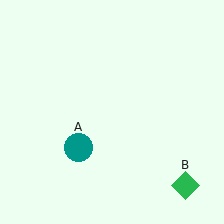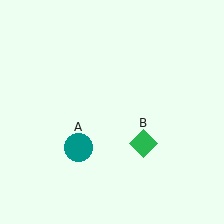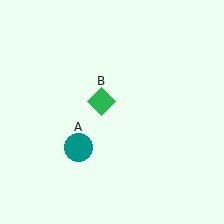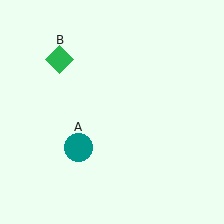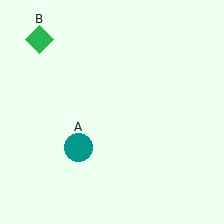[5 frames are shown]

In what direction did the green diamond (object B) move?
The green diamond (object B) moved up and to the left.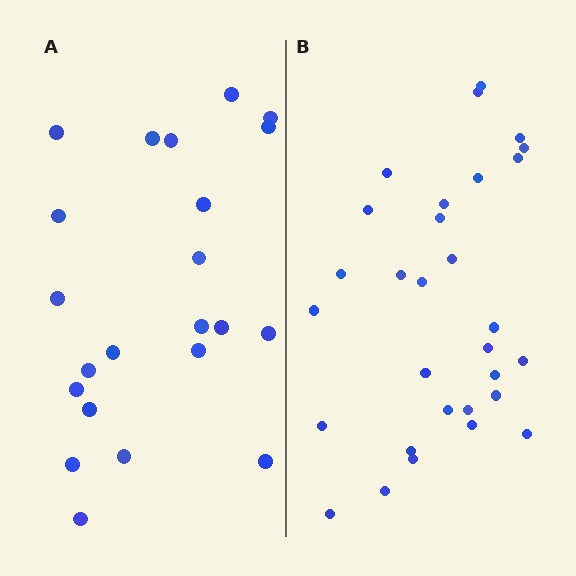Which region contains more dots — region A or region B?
Region B (the right region) has more dots.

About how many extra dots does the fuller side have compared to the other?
Region B has roughly 8 or so more dots than region A.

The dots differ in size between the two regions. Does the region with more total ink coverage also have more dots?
No. Region A has more total ink coverage because its dots are larger, but region B actually contains more individual dots. Total area can be misleading — the number of items is what matters here.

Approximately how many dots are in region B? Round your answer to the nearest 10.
About 30 dots.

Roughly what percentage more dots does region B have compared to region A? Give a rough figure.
About 35% more.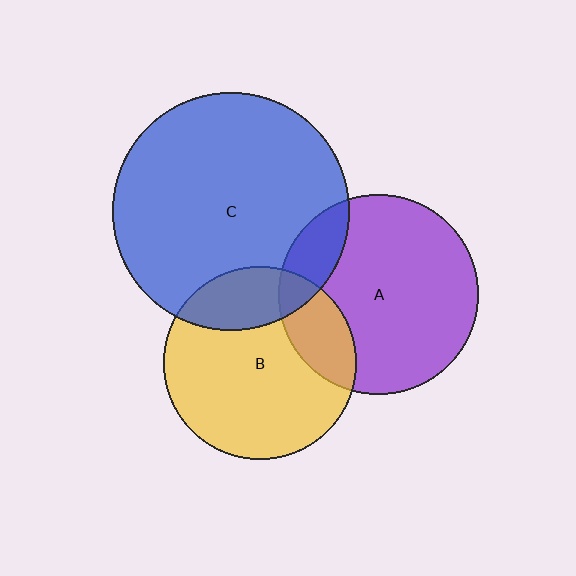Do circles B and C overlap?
Yes.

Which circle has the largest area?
Circle C (blue).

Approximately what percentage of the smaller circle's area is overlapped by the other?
Approximately 20%.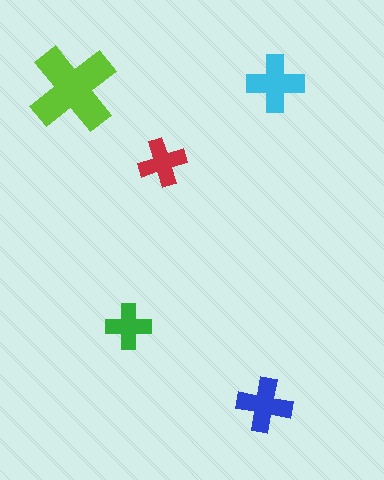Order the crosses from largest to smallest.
the lime one, the cyan one, the blue one, the red one, the green one.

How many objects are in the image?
There are 5 objects in the image.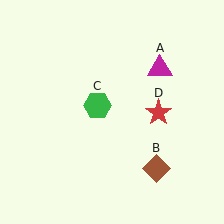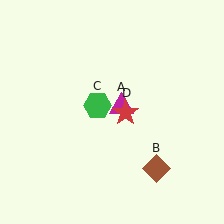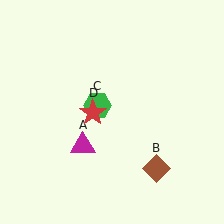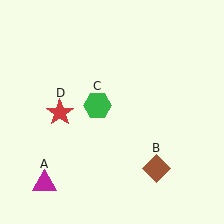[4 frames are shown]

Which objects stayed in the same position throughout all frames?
Brown diamond (object B) and green hexagon (object C) remained stationary.